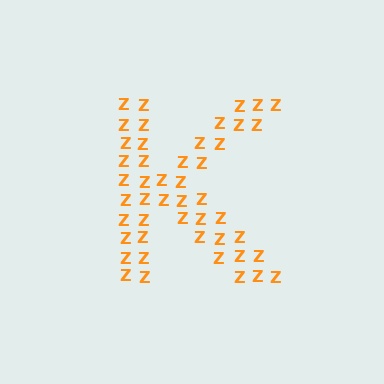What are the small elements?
The small elements are letter Z's.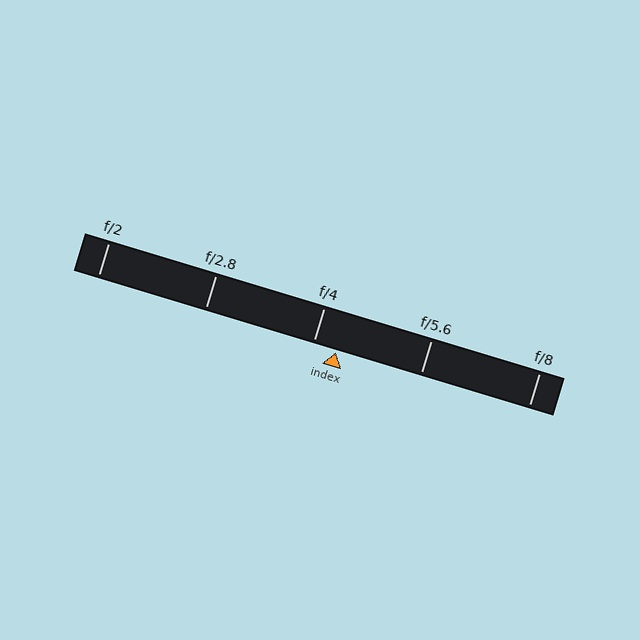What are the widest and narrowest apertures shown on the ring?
The widest aperture shown is f/2 and the narrowest is f/8.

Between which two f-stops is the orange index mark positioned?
The index mark is between f/4 and f/5.6.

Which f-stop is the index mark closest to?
The index mark is closest to f/4.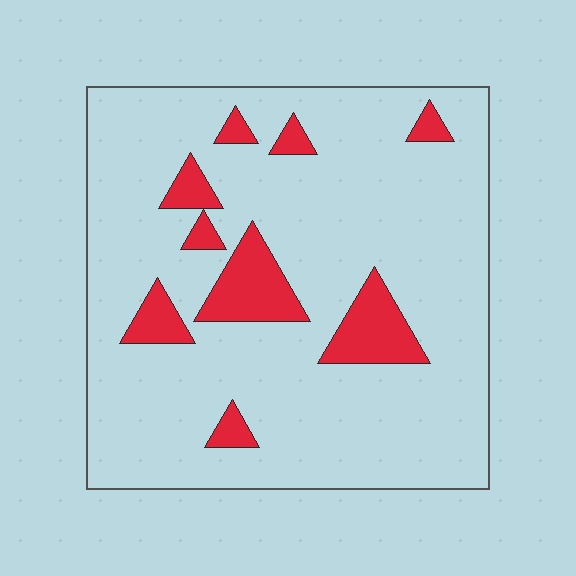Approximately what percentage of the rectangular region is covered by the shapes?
Approximately 15%.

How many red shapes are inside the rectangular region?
9.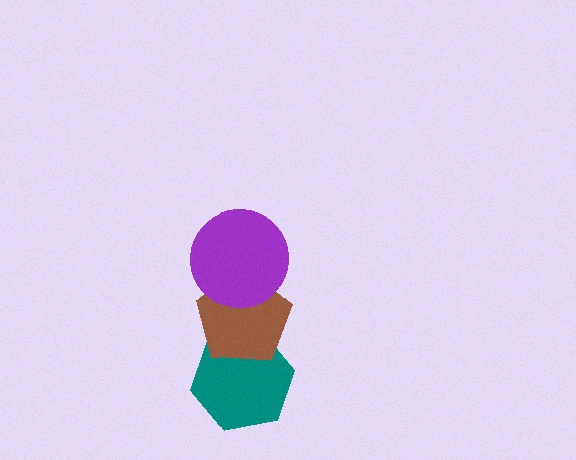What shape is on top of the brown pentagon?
The purple circle is on top of the brown pentagon.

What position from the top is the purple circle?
The purple circle is 1st from the top.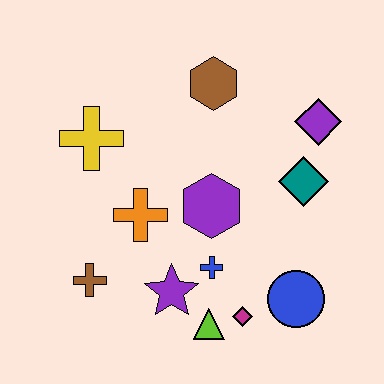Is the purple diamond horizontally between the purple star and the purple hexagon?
No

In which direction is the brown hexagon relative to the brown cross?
The brown hexagon is above the brown cross.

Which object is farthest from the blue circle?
The yellow cross is farthest from the blue circle.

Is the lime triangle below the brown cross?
Yes